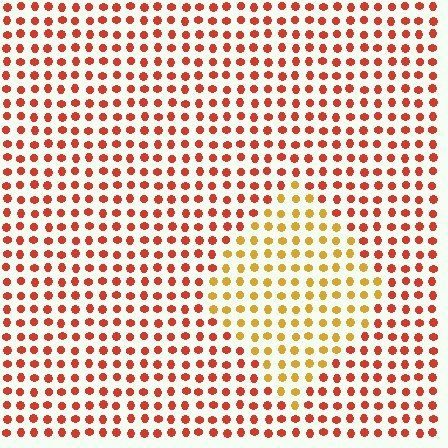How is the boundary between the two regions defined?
The boundary is defined purely by a slight shift in hue (about 38 degrees). Spacing, size, and orientation are identical on both sides.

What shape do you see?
I see a diamond.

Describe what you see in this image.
The image is filled with small red elements in a uniform arrangement. A diamond-shaped region is visible where the elements are tinted to a slightly different hue, forming a subtle color boundary.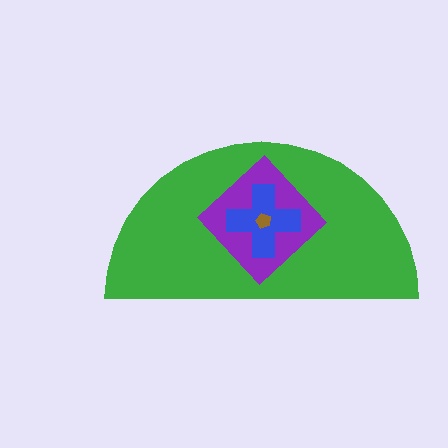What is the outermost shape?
The green semicircle.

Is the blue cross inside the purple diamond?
Yes.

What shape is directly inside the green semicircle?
The purple diamond.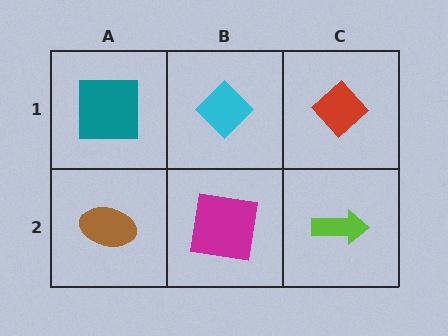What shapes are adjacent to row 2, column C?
A red diamond (row 1, column C), a magenta square (row 2, column B).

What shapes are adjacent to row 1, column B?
A magenta square (row 2, column B), a teal square (row 1, column A), a red diamond (row 1, column C).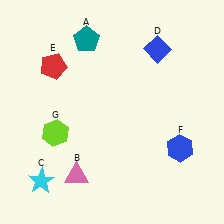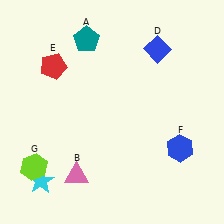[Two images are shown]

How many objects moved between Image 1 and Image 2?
1 object moved between the two images.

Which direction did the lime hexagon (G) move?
The lime hexagon (G) moved down.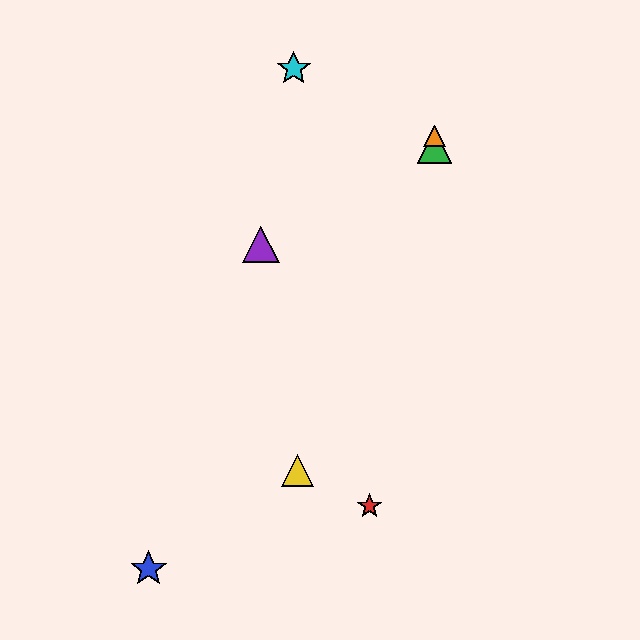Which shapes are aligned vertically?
The green triangle, the orange triangle are aligned vertically.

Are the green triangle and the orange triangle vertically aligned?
Yes, both are at x≈434.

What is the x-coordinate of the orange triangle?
The orange triangle is at x≈434.